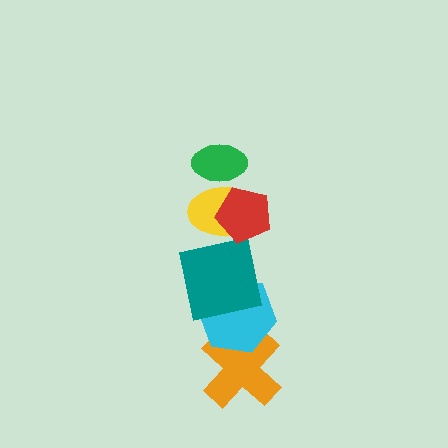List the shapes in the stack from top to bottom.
From top to bottom: the green ellipse, the red pentagon, the yellow ellipse, the teal square, the cyan hexagon, the orange cross.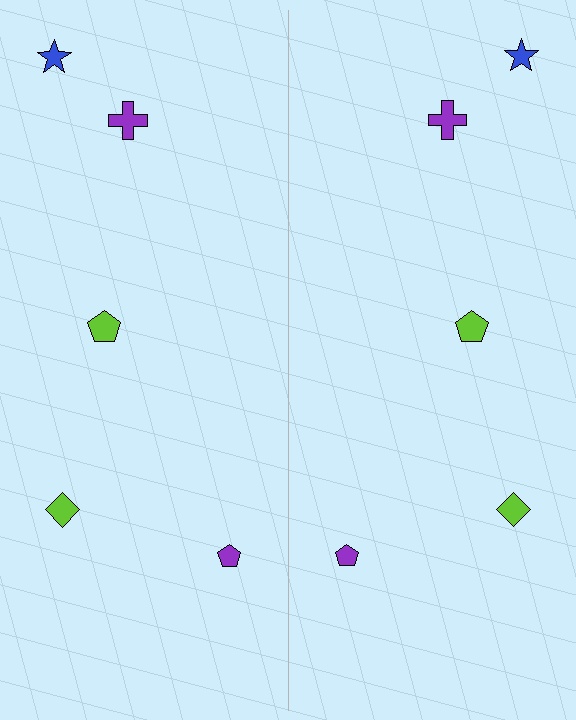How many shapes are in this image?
There are 10 shapes in this image.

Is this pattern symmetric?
Yes, this pattern has bilateral (reflection) symmetry.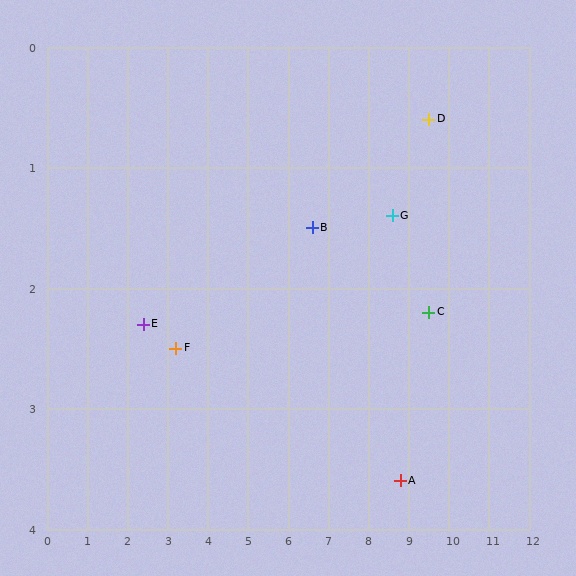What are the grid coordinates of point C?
Point C is at approximately (9.5, 2.2).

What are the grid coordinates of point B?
Point B is at approximately (6.6, 1.5).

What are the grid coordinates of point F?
Point F is at approximately (3.2, 2.5).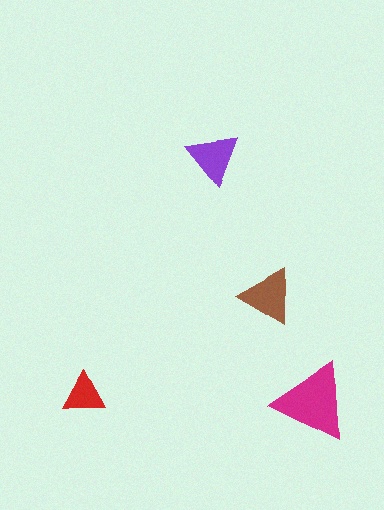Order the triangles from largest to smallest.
the magenta one, the brown one, the purple one, the red one.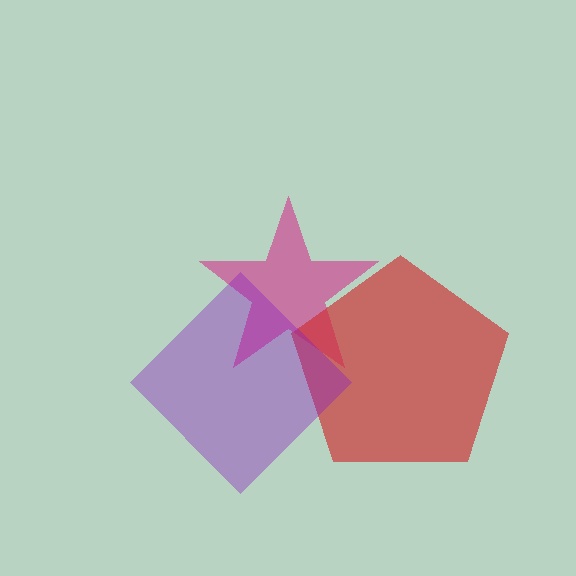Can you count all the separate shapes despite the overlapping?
Yes, there are 3 separate shapes.